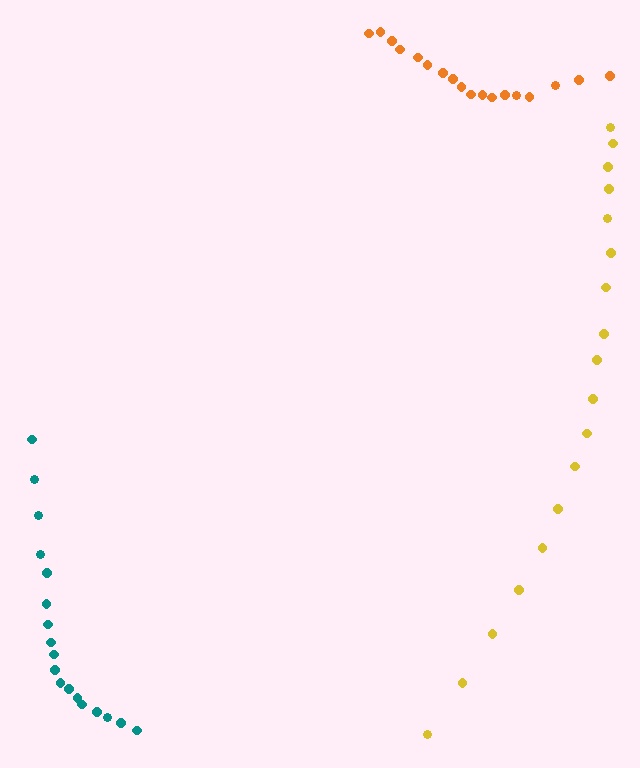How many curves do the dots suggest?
There are 3 distinct paths.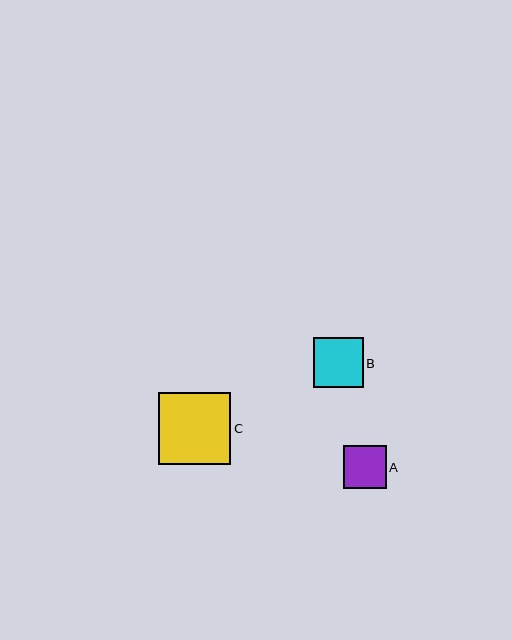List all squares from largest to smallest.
From largest to smallest: C, B, A.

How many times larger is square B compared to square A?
Square B is approximately 1.2 times the size of square A.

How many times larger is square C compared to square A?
Square C is approximately 1.7 times the size of square A.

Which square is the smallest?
Square A is the smallest with a size of approximately 42 pixels.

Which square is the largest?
Square C is the largest with a size of approximately 72 pixels.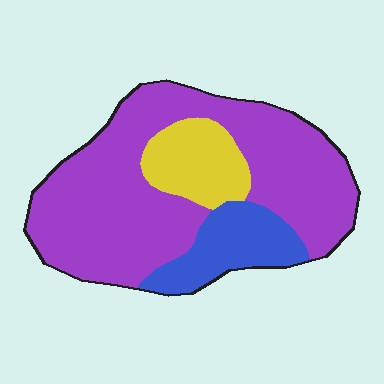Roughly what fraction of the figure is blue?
Blue takes up about one sixth (1/6) of the figure.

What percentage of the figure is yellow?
Yellow takes up about one eighth (1/8) of the figure.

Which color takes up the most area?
Purple, at roughly 70%.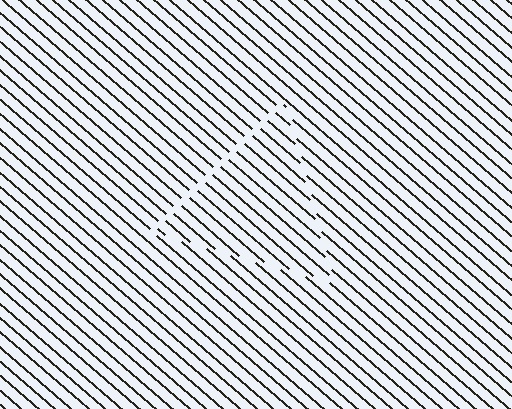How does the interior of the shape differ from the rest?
The interior of the shape contains the same grating, shifted by half a period — the contour is defined by the phase discontinuity where line-ends from the inner and outer gratings abut.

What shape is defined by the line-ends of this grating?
An illusory triangle. The interior of the shape contains the same grating, shifted by half a period — the contour is defined by the phase discontinuity where line-ends from the inner and outer gratings abut.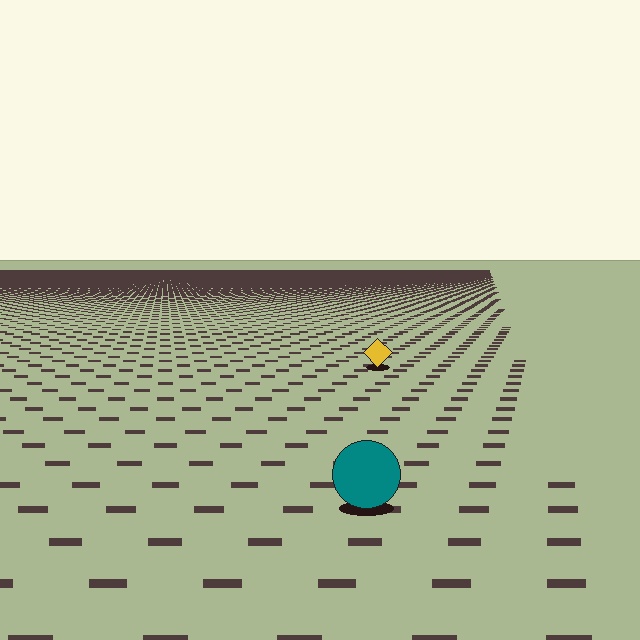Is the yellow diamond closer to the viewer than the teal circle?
No. The teal circle is closer — you can tell from the texture gradient: the ground texture is coarser near it.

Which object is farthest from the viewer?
The yellow diamond is farthest from the viewer. It appears smaller and the ground texture around it is denser.